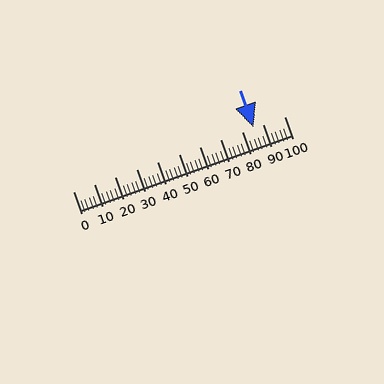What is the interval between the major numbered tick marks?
The major tick marks are spaced 10 units apart.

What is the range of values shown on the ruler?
The ruler shows values from 0 to 100.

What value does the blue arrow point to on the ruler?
The blue arrow points to approximately 85.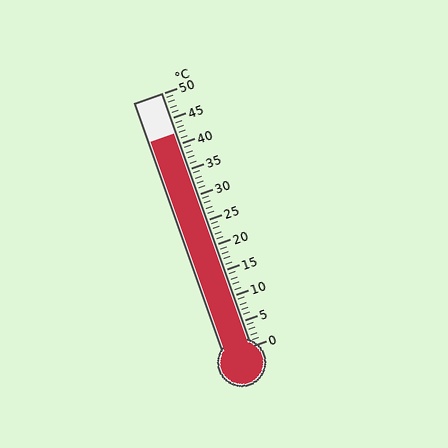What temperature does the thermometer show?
The thermometer shows approximately 42°C.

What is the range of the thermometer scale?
The thermometer scale ranges from 0°C to 50°C.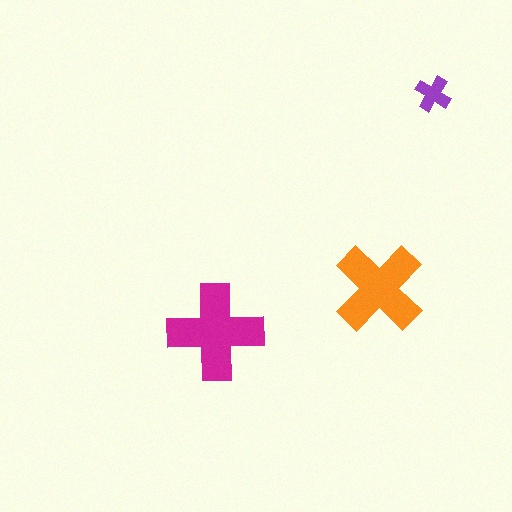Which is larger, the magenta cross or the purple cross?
The magenta one.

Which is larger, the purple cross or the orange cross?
The orange one.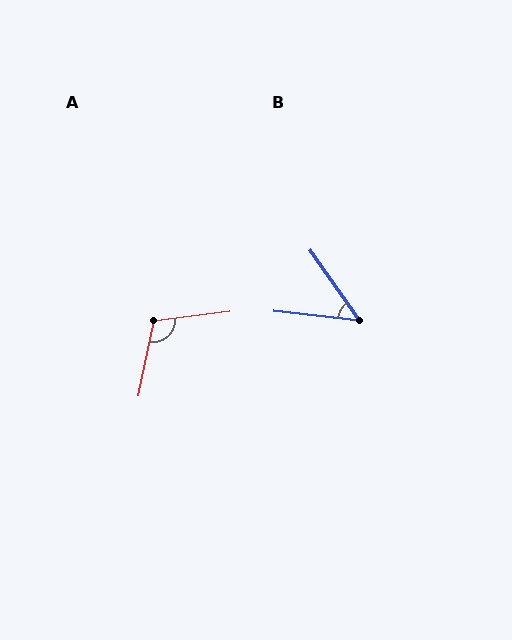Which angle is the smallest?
B, at approximately 49 degrees.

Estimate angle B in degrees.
Approximately 49 degrees.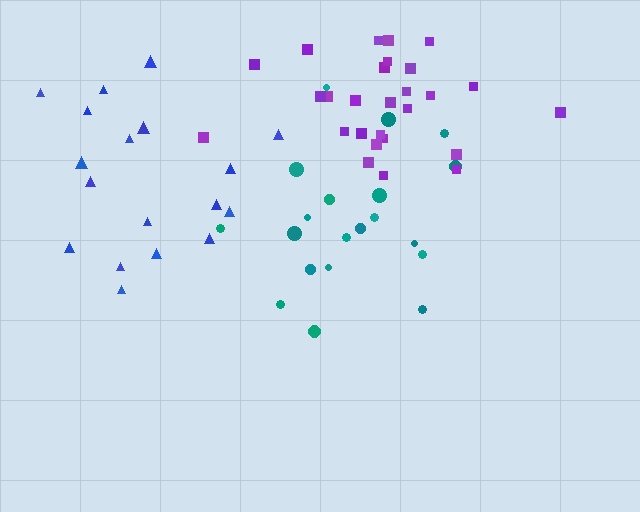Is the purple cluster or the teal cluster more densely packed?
Purple.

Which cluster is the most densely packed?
Purple.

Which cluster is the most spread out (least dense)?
Blue.